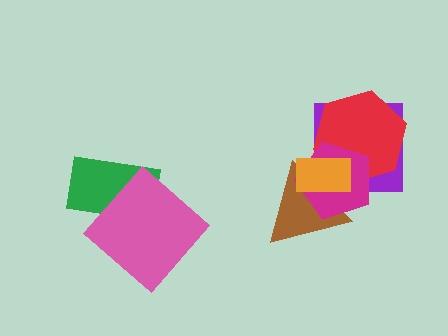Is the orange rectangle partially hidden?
No, no other shape covers it.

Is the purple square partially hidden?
Yes, it is partially covered by another shape.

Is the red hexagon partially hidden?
Yes, it is partially covered by another shape.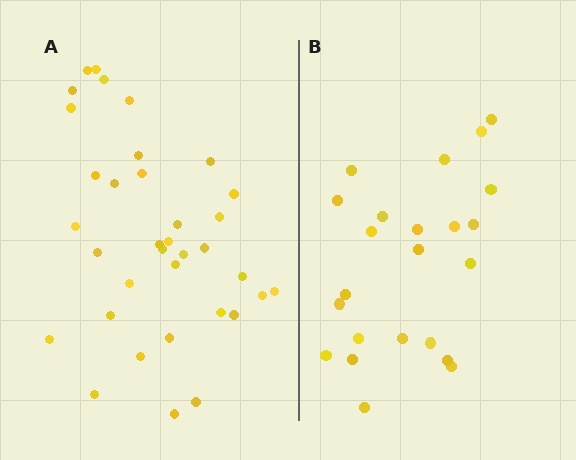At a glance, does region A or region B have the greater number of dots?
Region A (the left region) has more dots.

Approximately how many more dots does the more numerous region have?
Region A has roughly 12 or so more dots than region B.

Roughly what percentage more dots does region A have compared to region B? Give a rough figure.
About 50% more.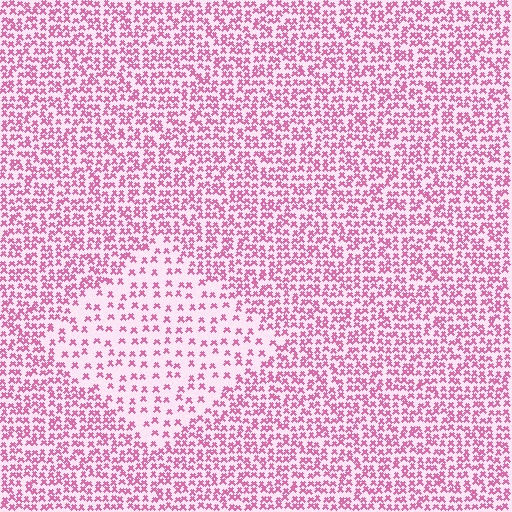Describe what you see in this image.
The image contains small pink elements arranged at two different densities. A diamond-shaped region is visible where the elements are less densely packed than the surrounding area.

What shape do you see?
I see a diamond.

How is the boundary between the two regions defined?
The boundary is defined by a change in element density (approximately 2.2x ratio). All elements are the same color, size, and shape.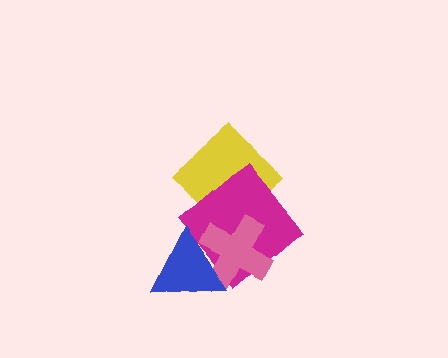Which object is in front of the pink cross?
The blue triangle is in front of the pink cross.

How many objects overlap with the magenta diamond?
3 objects overlap with the magenta diamond.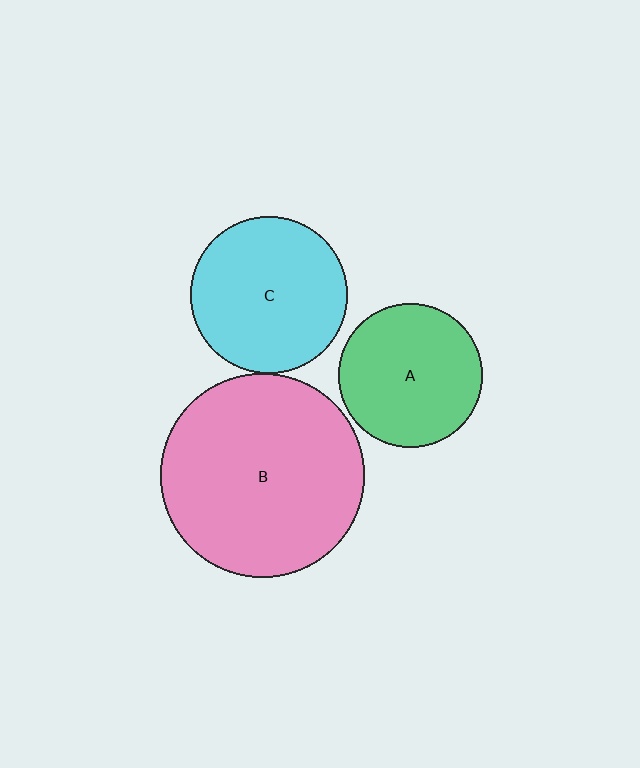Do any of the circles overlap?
No, none of the circles overlap.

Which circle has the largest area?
Circle B (pink).